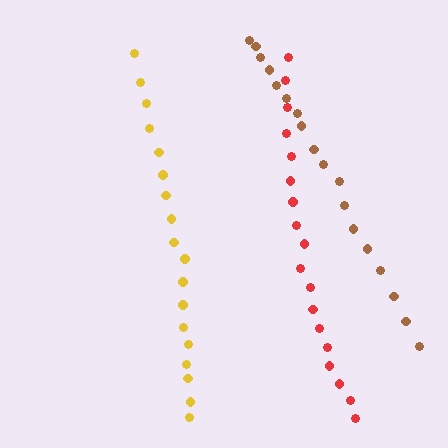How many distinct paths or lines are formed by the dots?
There are 3 distinct paths.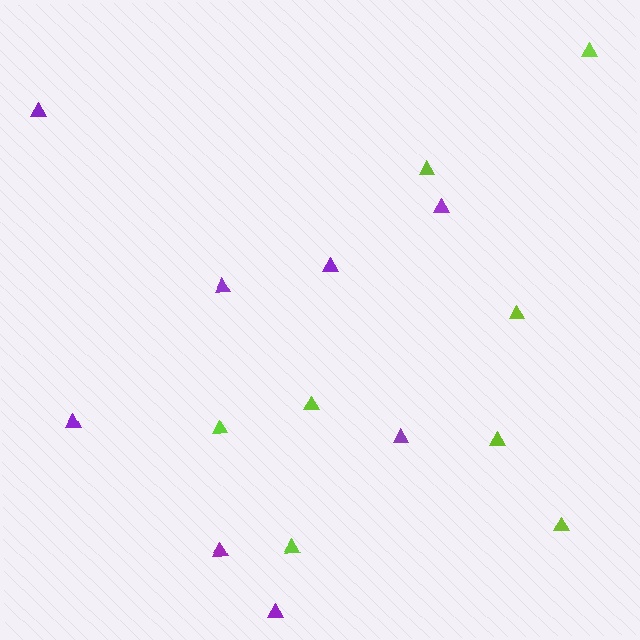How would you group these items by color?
There are 2 groups: one group of purple triangles (8) and one group of lime triangles (8).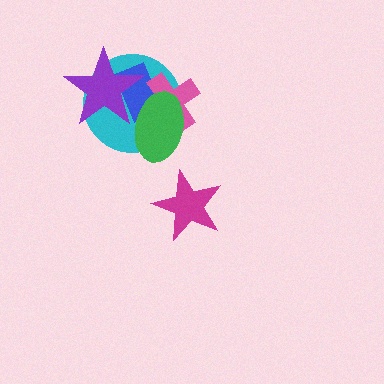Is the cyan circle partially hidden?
Yes, it is partially covered by another shape.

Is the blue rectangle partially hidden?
Yes, it is partially covered by another shape.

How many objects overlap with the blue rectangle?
4 objects overlap with the blue rectangle.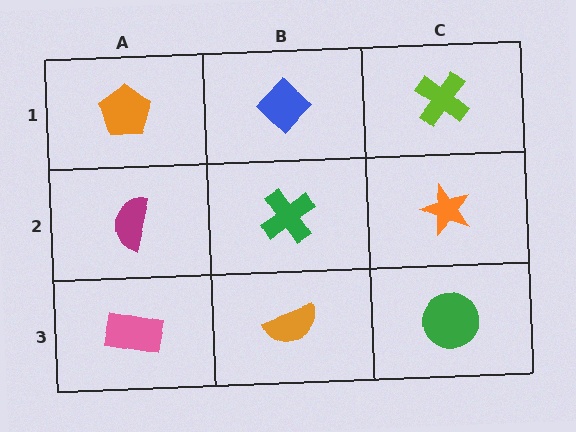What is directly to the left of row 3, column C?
An orange semicircle.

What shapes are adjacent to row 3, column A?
A magenta semicircle (row 2, column A), an orange semicircle (row 3, column B).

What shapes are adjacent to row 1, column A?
A magenta semicircle (row 2, column A), a blue diamond (row 1, column B).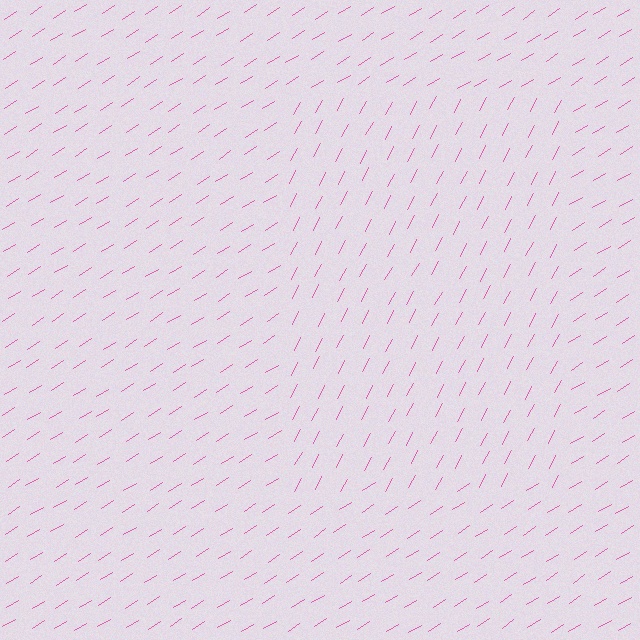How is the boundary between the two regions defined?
The boundary is defined purely by a change in line orientation (approximately 30 degrees difference). All lines are the same color and thickness.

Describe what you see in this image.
The image is filled with small pink line segments. A rectangle region in the image has lines oriented differently from the surrounding lines, creating a visible texture boundary.